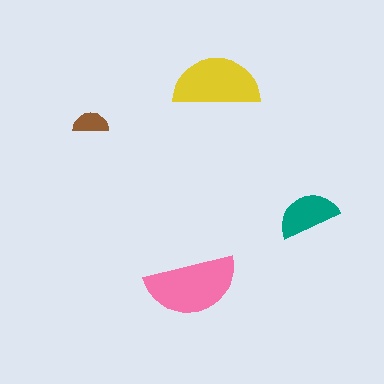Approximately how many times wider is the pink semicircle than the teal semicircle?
About 1.5 times wider.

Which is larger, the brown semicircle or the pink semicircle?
The pink one.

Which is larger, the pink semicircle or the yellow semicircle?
The pink one.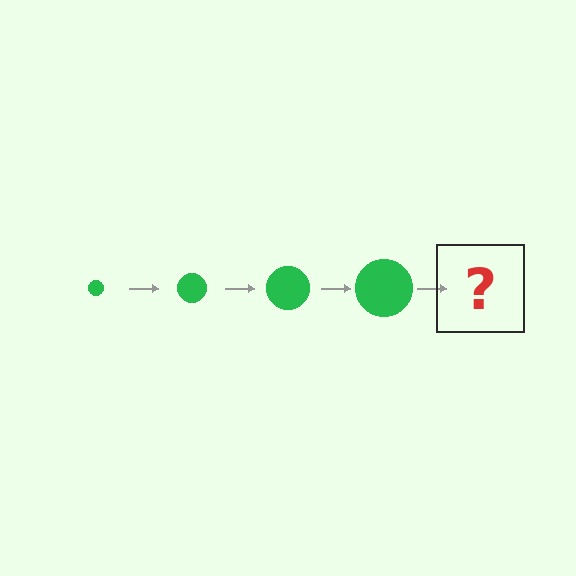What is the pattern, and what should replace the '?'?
The pattern is that the circle gets progressively larger each step. The '?' should be a green circle, larger than the previous one.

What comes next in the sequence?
The next element should be a green circle, larger than the previous one.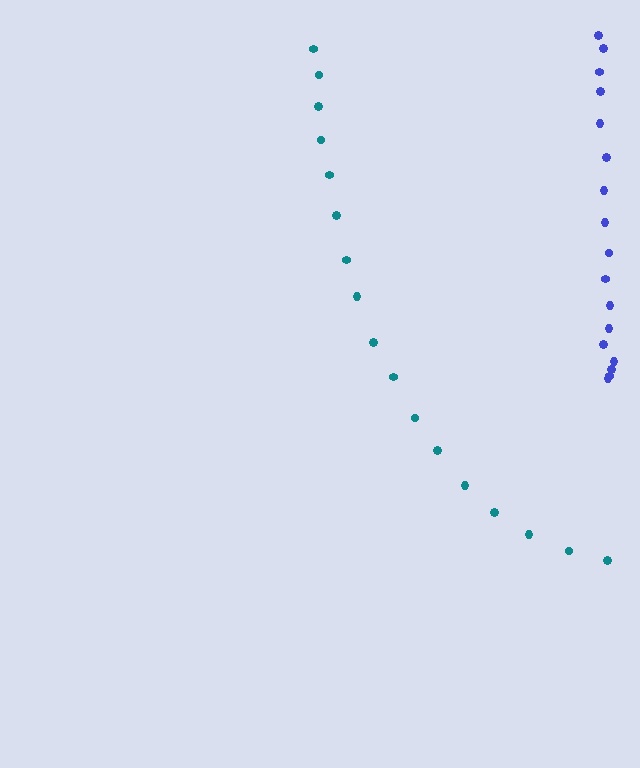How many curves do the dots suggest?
There are 2 distinct paths.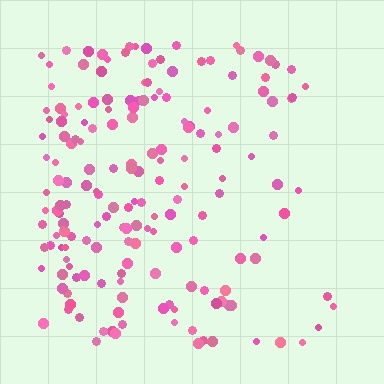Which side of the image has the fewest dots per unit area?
The right.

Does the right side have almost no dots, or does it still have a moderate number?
Still a moderate number, just noticeably fewer than the left.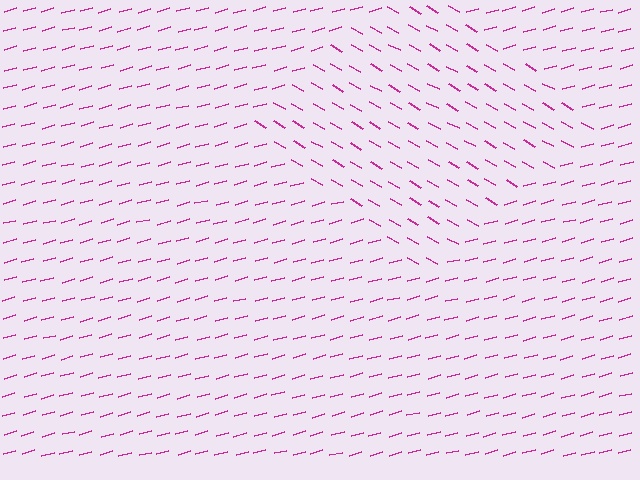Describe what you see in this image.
The image is filled with small magenta line segments. A diamond region in the image has lines oriented differently from the surrounding lines, creating a visible texture boundary.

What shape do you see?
I see a diamond.